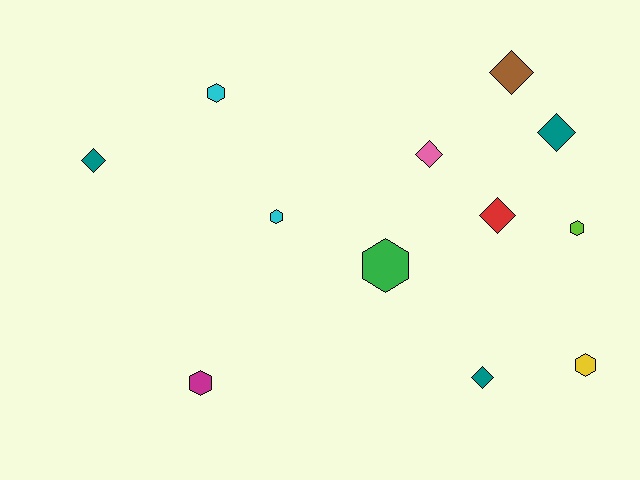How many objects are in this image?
There are 12 objects.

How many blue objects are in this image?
There are no blue objects.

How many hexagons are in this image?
There are 6 hexagons.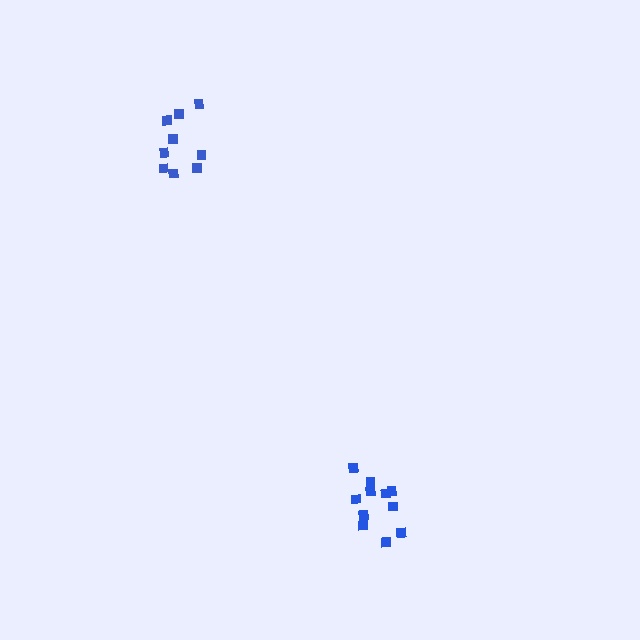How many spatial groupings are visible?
There are 2 spatial groupings.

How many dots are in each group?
Group 1: 9 dots, Group 2: 11 dots (20 total).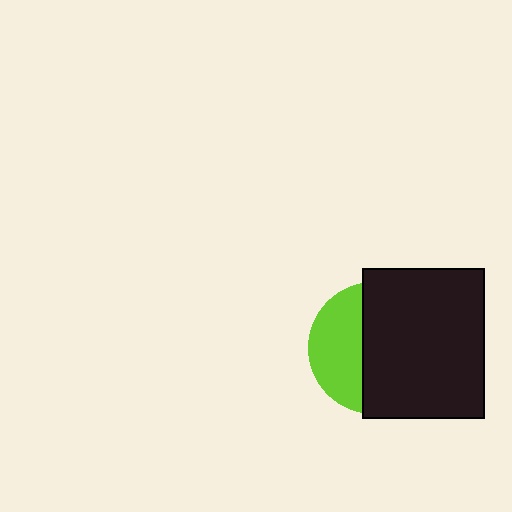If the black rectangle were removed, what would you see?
You would see the complete lime circle.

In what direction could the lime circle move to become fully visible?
The lime circle could move left. That would shift it out from behind the black rectangle entirely.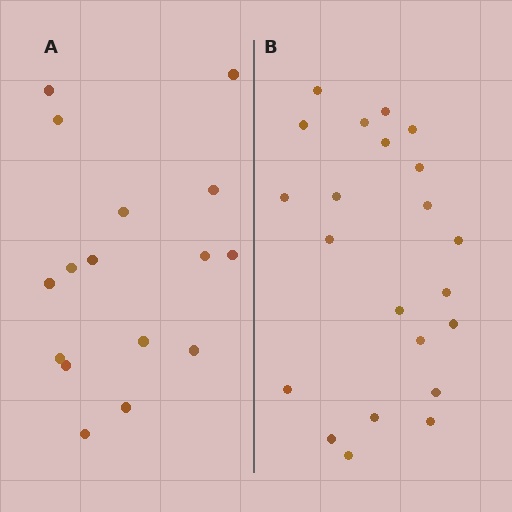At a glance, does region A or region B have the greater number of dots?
Region B (the right region) has more dots.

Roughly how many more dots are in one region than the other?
Region B has about 6 more dots than region A.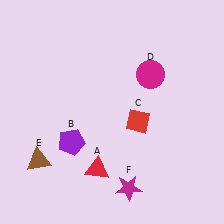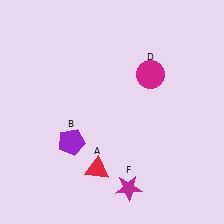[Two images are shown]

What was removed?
The brown triangle (E), the red diamond (C) were removed in Image 2.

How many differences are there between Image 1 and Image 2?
There are 2 differences between the two images.